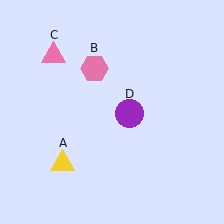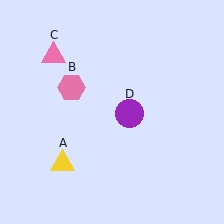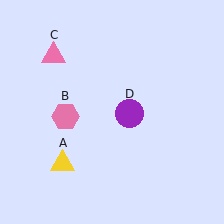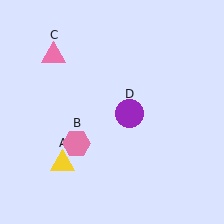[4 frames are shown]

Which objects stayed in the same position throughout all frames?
Yellow triangle (object A) and pink triangle (object C) and purple circle (object D) remained stationary.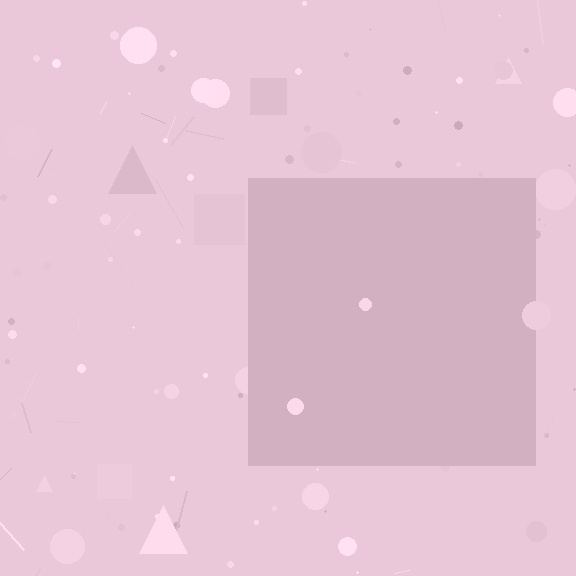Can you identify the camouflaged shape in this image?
The camouflaged shape is a square.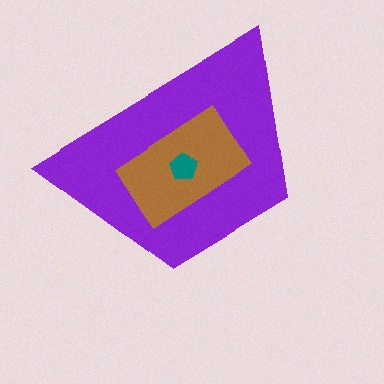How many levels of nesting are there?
3.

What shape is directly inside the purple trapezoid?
The brown rectangle.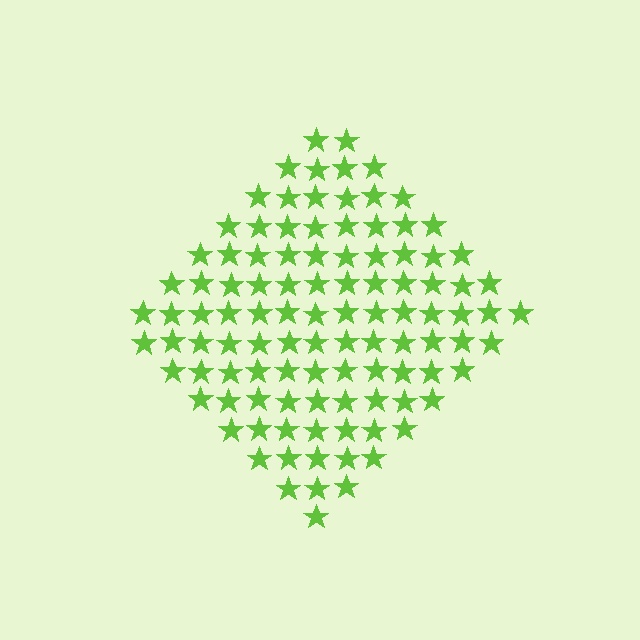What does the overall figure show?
The overall figure shows a diamond.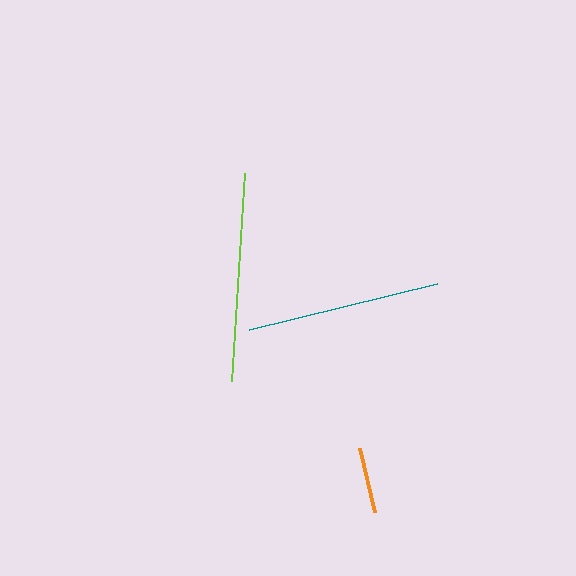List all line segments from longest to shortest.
From longest to shortest: lime, teal, orange.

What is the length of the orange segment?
The orange segment is approximately 66 pixels long.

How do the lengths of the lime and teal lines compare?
The lime and teal lines are approximately the same length.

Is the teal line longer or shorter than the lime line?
The lime line is longer than the teal line.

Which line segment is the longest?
The lime line is the longest at approximately 208 pixels.